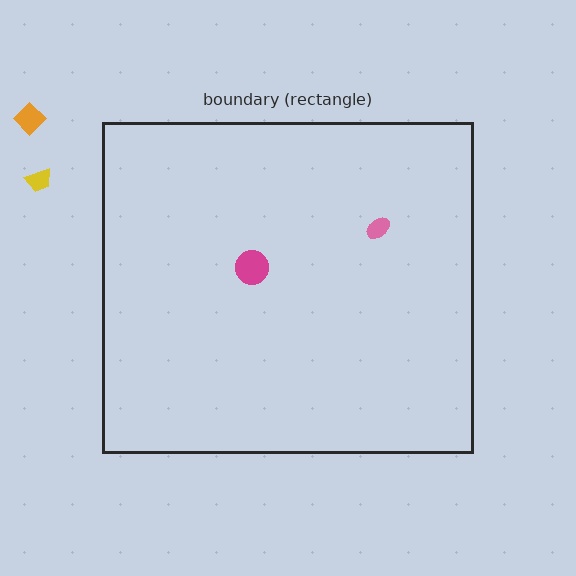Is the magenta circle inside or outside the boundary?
Inside.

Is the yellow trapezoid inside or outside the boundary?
Outside.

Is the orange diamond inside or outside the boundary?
Outside.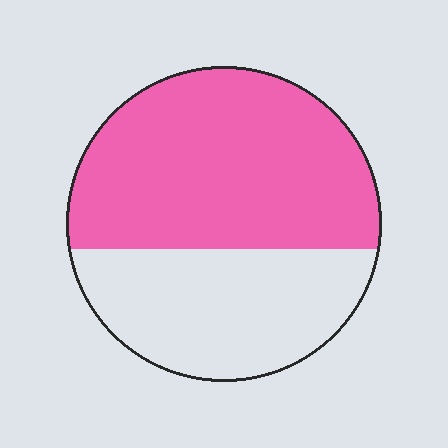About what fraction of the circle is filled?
About three fifths (3/5).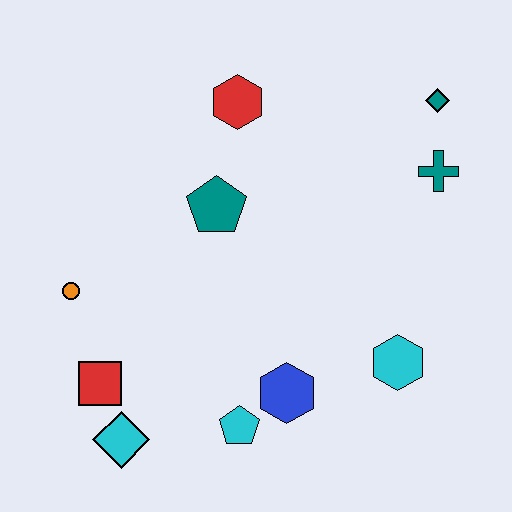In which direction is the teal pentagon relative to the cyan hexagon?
The teal pentagon is to the left of the cyan hexagon.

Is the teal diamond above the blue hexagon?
Yes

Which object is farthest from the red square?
The teal diamond is farthest from the red square.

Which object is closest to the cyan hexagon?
The blue hexagon is closest to the cyan hexagon.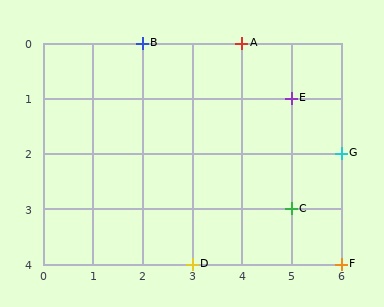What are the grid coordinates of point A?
Point A is at grid coordinates (4, 0).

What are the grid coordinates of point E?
Point E is at grid coordinates (5, 1).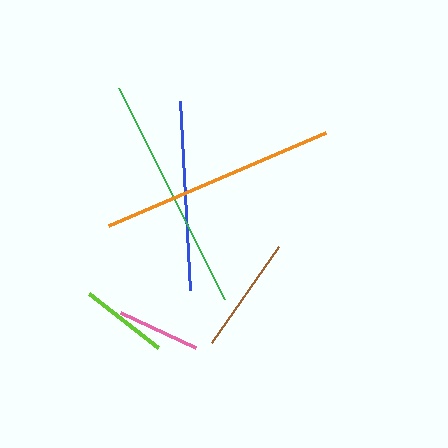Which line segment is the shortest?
The pink line is the shortest at approximately 83 pixels.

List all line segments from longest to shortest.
From longest to shortest: green, orange, blue, brown, lime, pink.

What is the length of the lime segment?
The lime segment is approximately 88 pixels long.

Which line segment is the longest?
The green line is the longest at approximately 236 pixels.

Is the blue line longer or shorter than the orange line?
The orange line is longer than the blue line.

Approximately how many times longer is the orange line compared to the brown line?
The orange line is approximately 2.0 times the length of the brown line.